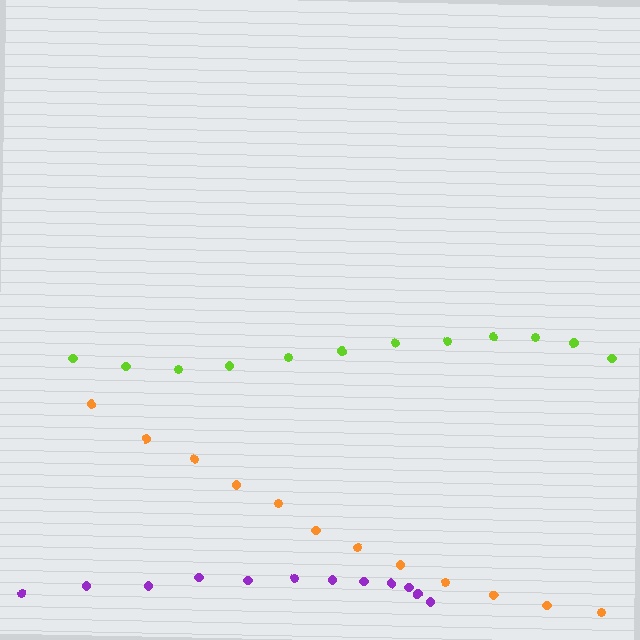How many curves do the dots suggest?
There are 3 distinct paths.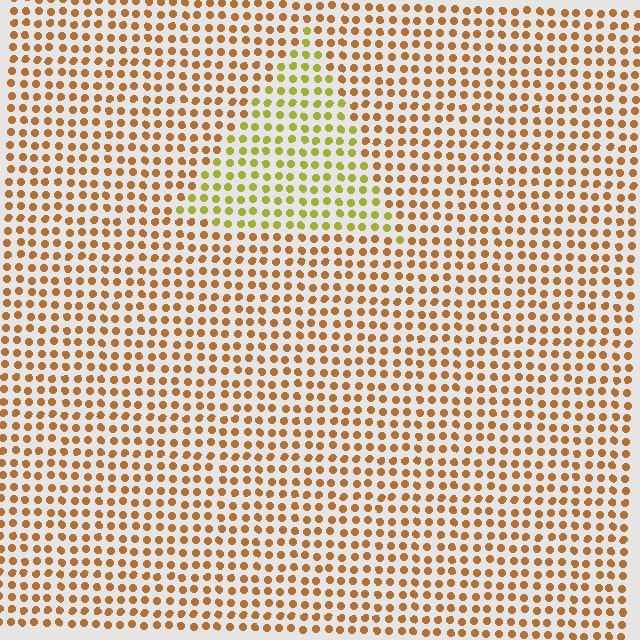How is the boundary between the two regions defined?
The boundary is defined purely by a slight shift in hue (about 38 degrees). Spacing, size, and orientation are identical on both sides.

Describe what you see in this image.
The image is filled with small brown elements in a uniform arrangement. A triangle-shaped region is visible where the elements are tinted to a slightly different hue, forming a subtle color boundary.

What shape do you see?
I see a triangle.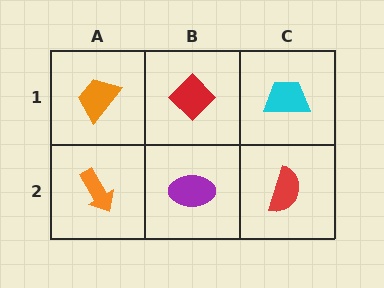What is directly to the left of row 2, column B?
An orange arrow.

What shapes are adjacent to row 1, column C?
A red semicircle (row 2, column C), a red diamond (row 1, column B).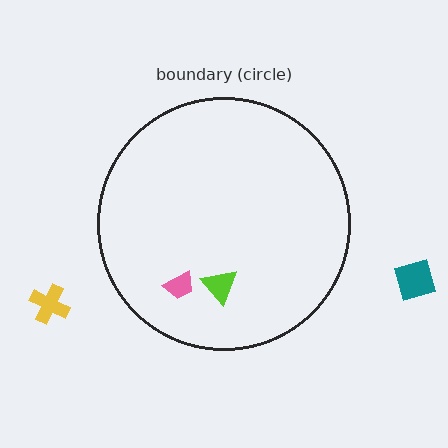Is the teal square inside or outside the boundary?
Outside.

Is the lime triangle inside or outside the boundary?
Inside.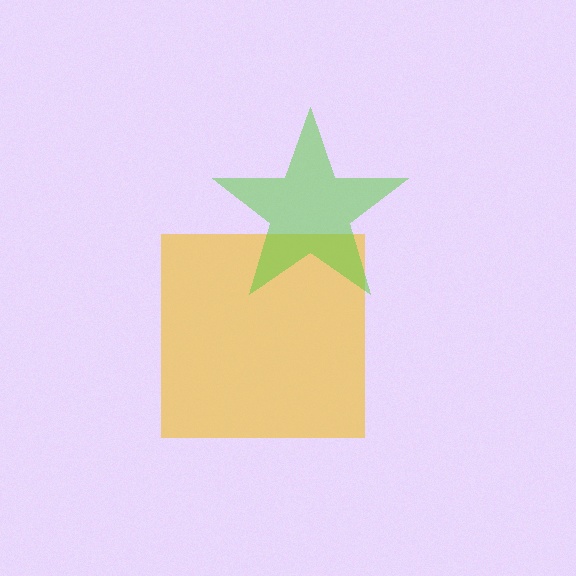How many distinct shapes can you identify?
There are 2 distinct shapes: a yellow square, a lime star.